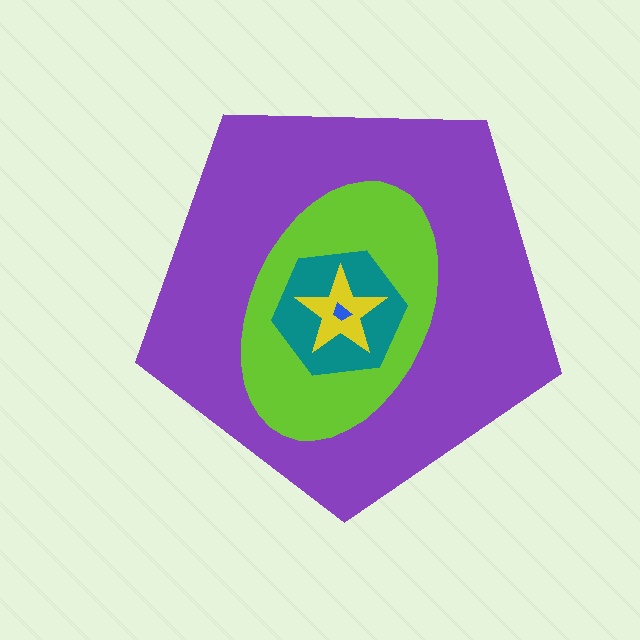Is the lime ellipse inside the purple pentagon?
Yes.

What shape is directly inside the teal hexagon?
The yellow star.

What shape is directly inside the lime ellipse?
The teal hexagon.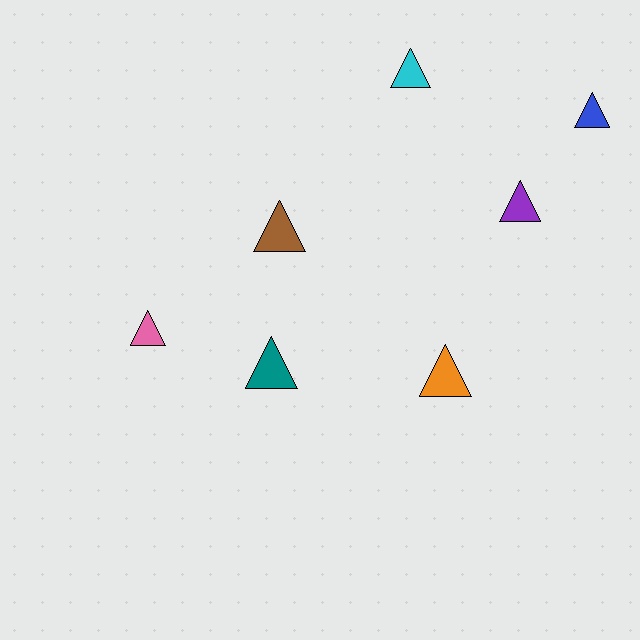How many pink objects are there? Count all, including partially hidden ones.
There is 1 pink object.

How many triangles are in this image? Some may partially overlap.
There are 7 triangles.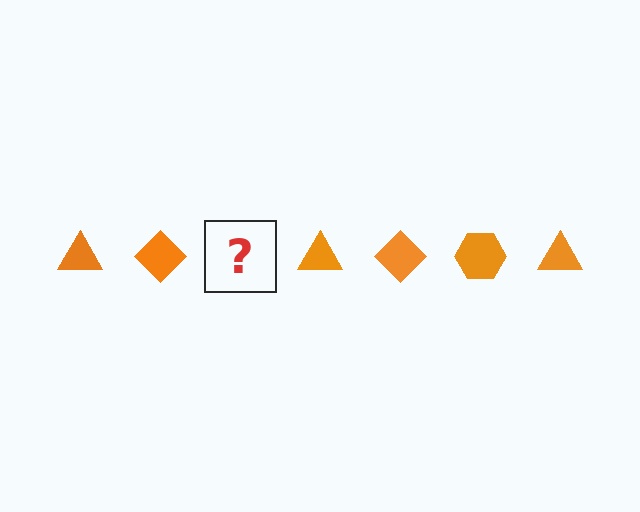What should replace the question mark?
The question mark should be replaced with an orange hexagon.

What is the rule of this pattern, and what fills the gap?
The rule is that the pattern cycles through triangle, diamond, hexagon shapes in orange. The gap should be filled with an orange hexagon.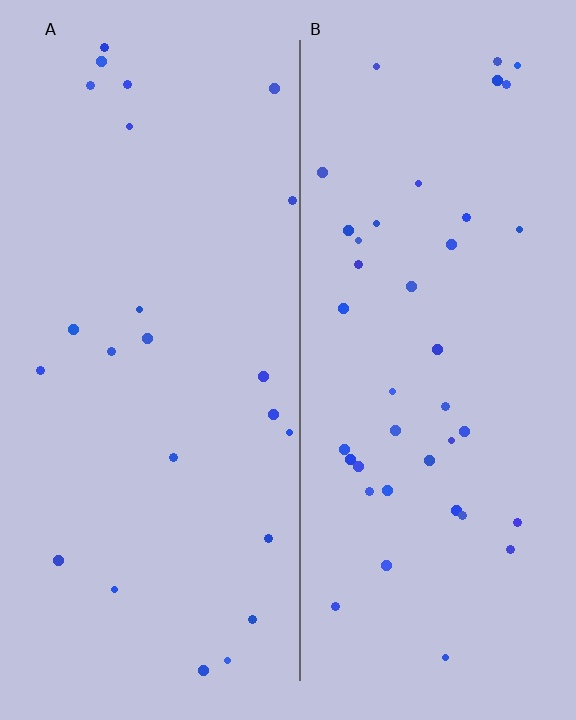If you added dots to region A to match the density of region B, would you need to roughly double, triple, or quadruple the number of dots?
Approximately double.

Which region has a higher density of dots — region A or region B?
B (the right).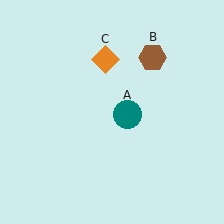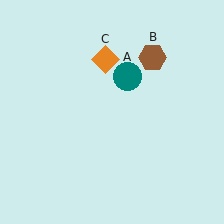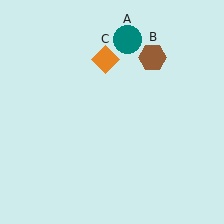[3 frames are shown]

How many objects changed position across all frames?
1 object changed position: teal circle (object A).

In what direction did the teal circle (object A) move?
The teal circle (object A) moved up.